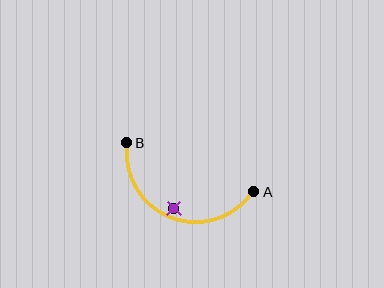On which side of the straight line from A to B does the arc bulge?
The arc bulges below the straight line connecting A and B.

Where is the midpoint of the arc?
The arc midpoint is the point on the curve farthest from the straight line joining A and B. It sits below that line.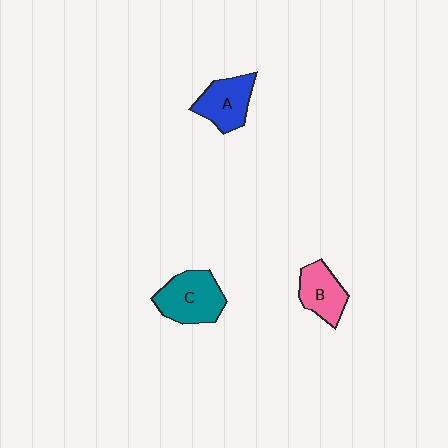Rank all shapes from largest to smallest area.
From largest to smallest: C (teal), A (blue), B (pink).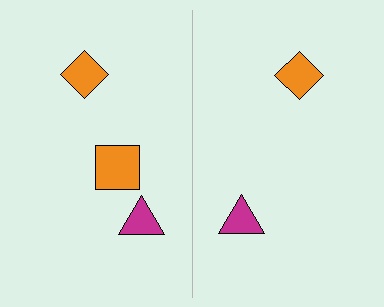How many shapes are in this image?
There are 5 shapes in this image.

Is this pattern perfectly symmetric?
No, the pattern is not perfectly symmetric. A orange square is missing from the right side.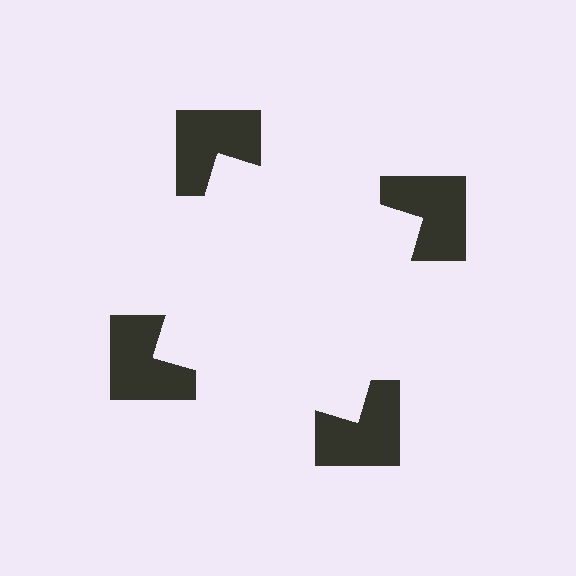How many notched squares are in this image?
There are 4 — one at each vertex of the illusory square.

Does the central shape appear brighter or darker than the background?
It typically appears slightly brighter than the background, even though no actual brightness change is drawn.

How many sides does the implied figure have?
4 sides.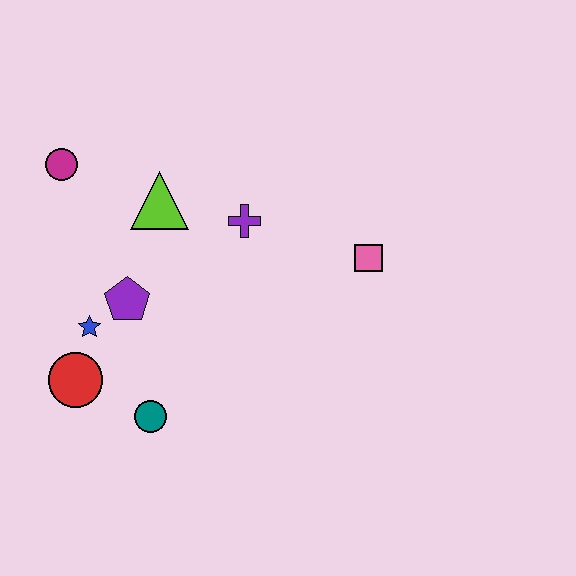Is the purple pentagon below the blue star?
No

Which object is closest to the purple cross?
The lime triangle is closest to the purple cross.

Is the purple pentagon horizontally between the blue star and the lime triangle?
Yes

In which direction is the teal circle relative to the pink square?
The teal circle is to the left of the pink square.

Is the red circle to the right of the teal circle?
No